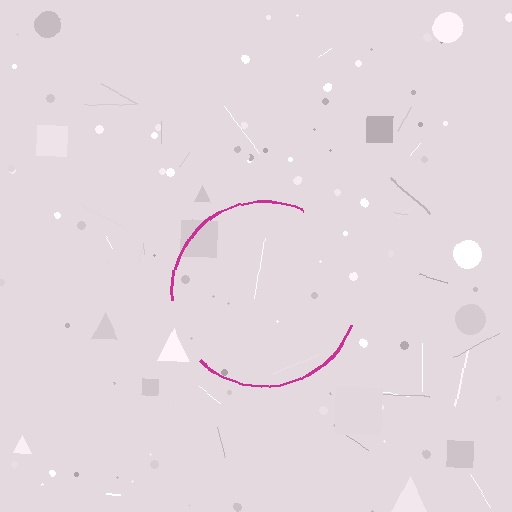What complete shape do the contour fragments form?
The contour fragments form a circle.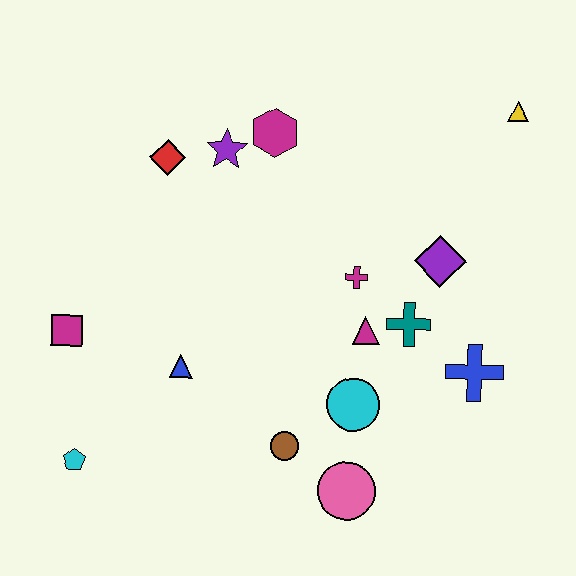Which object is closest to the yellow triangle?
The purple diamond is closest to the yellow triangle.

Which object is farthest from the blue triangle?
The yellow triangle is farthest from the blue triangle.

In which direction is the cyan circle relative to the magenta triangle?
The cyan circle is below the magenta triangle.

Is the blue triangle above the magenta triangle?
No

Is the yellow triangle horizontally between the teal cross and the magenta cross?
No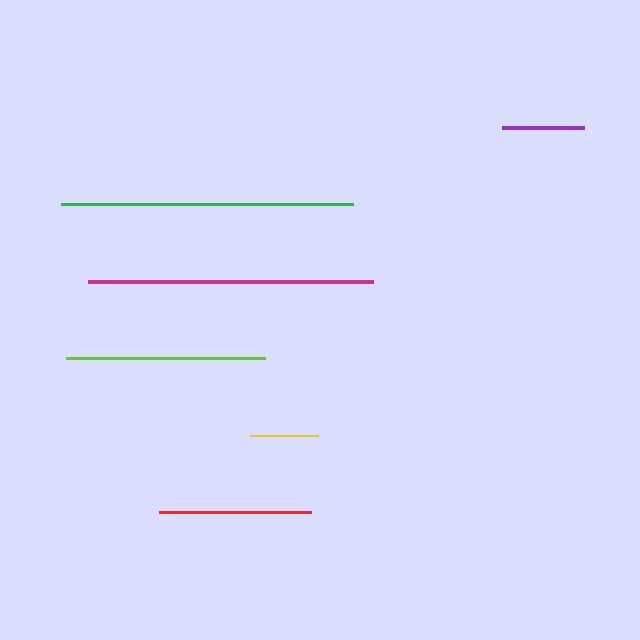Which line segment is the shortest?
The yellow line is the shortest at approximately 69 pixels.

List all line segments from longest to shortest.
From longest to shortest: green, magenta, lime, red, purple, yellow.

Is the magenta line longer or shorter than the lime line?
The magenta line is longer than the lime line.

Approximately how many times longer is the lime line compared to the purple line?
The lime line is approximately 2.4 times the length of the purple line.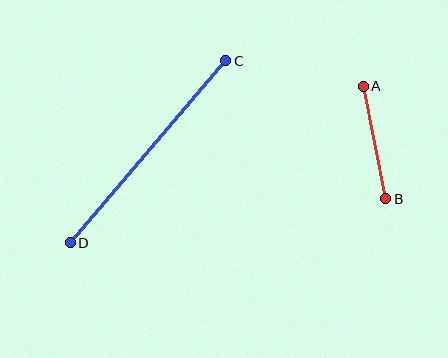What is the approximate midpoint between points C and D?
The midpoint is at approximately (148, 152) pixels.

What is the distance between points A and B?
The distance is approximately 114 pixels.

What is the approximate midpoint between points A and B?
The midpoint is at approximately (375, 142) pixels.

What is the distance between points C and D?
The distance is approximately 239 pixels.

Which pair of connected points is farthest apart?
Points C and D are farthest apart.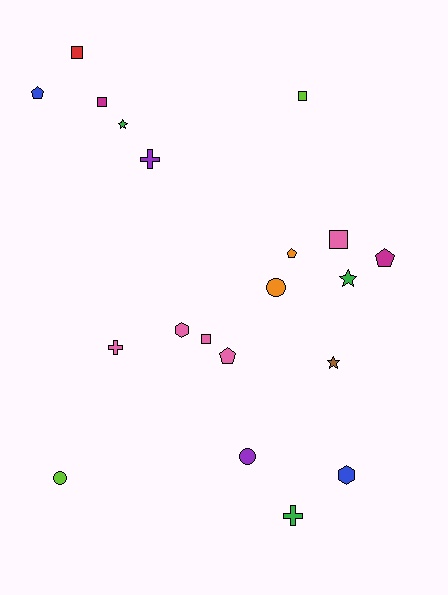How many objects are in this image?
There are 20 objects.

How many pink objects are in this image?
There are 5 pink objects.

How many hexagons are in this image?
There are 2 hexagons.